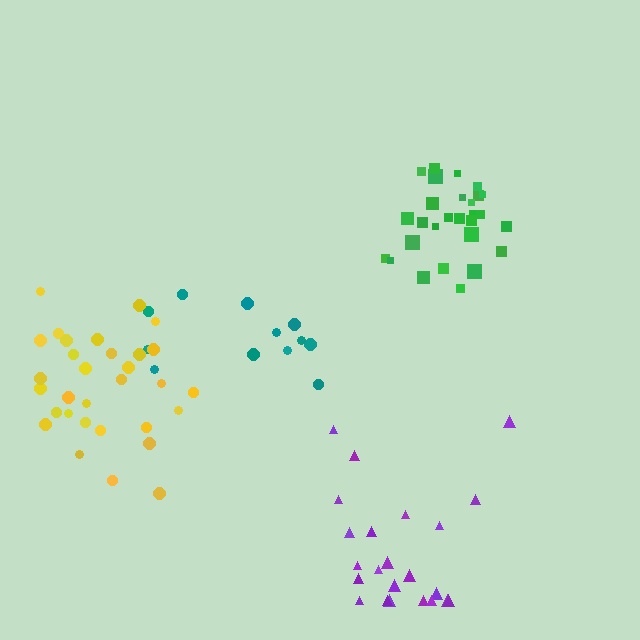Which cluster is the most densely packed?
Green.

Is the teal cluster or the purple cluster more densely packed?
Purple.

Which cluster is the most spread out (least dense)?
Teal.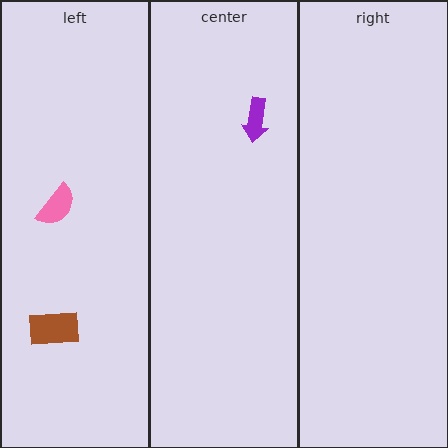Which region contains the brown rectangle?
The left region.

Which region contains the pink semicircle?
The left region.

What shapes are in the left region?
The brown rectangle, the pink semicircle.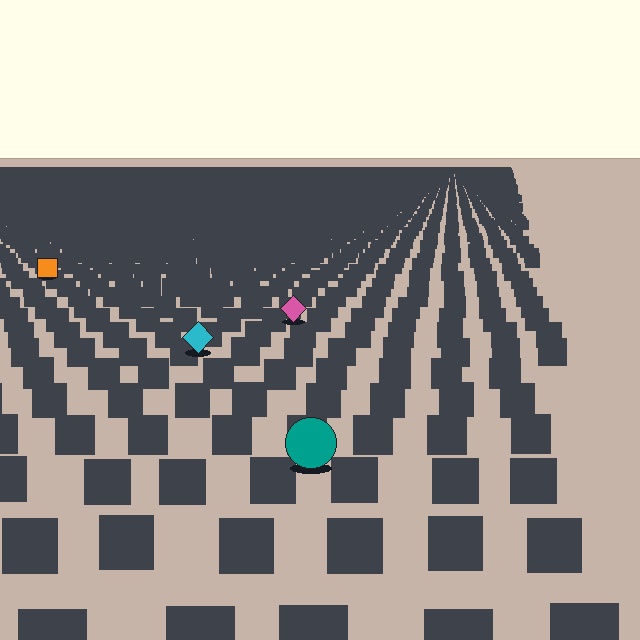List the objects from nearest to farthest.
From nearest to farthest: the teal circle, the cyan diamond, the pink diamond, the orange square.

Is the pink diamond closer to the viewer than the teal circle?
No. The teal circle is closer — you can tell from the texture gradient: the ground texture is coarser near it.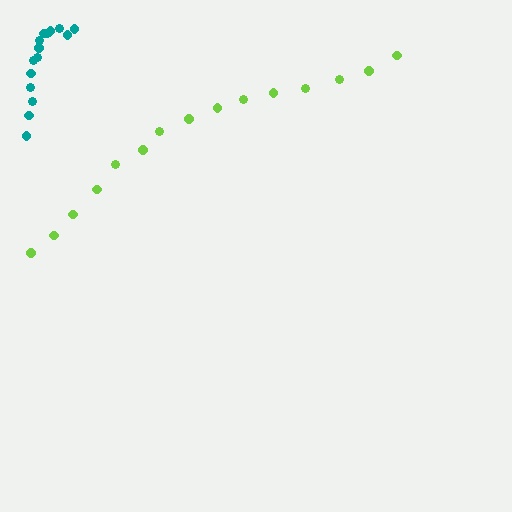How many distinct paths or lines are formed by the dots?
There are 2 distinct paths.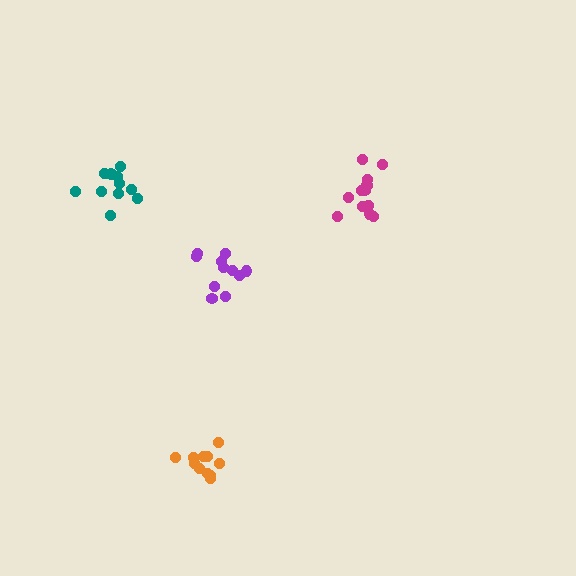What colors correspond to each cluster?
The clusters are colored: purple, magenta, orange, teal.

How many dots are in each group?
Group 1: 11 dots, Group 2: 12 dots, Group 3: 11 dots, Group 4: 11 dots (45 total).